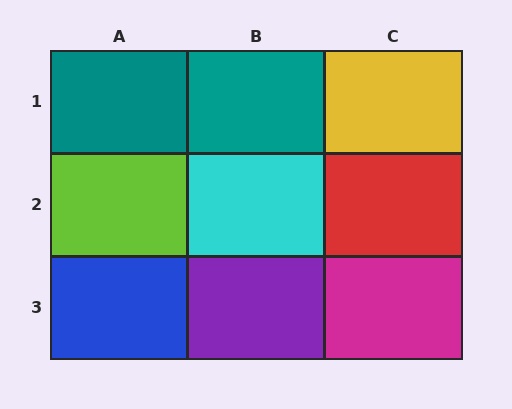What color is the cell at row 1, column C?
Yellow.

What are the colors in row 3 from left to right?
Blue, purple, magenta.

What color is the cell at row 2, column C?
Red.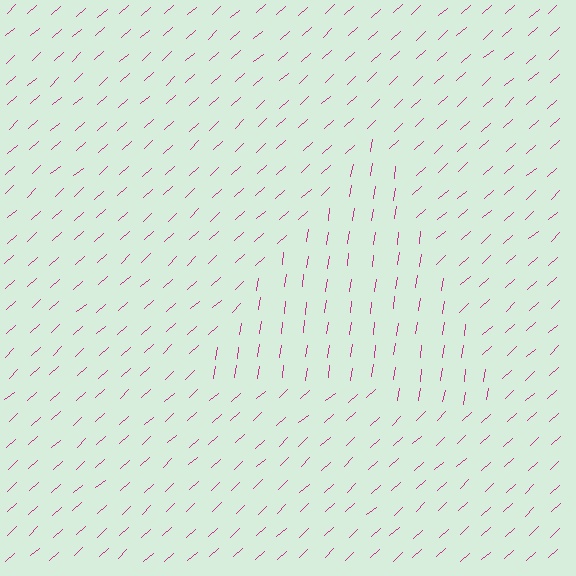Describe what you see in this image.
The image is filled with small magenta line segments. A triangle region in the image has lines oriented differently from the surrounding lines, creating a visible texture boundary.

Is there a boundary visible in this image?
Yes, there is a texture boundary formed by a change in line orientation.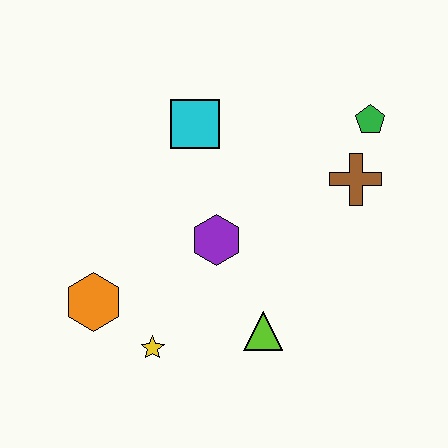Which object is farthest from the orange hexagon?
The green pentagon is farthest from the orange hexagon.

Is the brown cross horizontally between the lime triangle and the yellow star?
No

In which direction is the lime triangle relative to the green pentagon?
The lime triangle is below the green pentagon.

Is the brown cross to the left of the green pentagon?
Yes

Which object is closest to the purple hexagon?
The lime triangle is closest to the purple hexagon.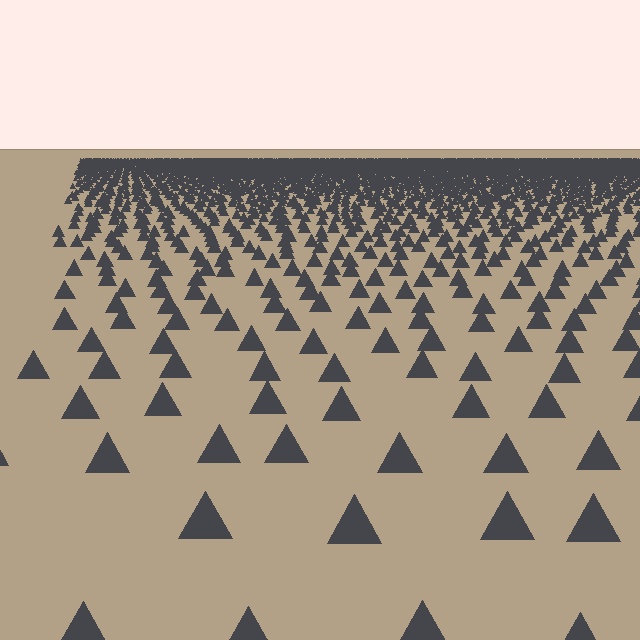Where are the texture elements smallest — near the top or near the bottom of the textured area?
Near the top.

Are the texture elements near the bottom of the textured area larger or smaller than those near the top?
Larger. Near the bottom, elements are closer to the viewer and appear at a bigger on-screen size.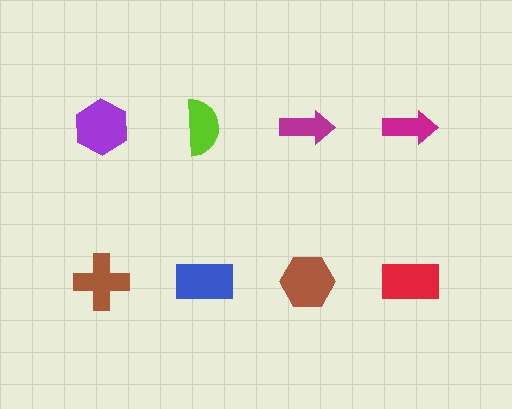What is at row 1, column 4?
A magenta arrow.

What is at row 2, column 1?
A brown cross.